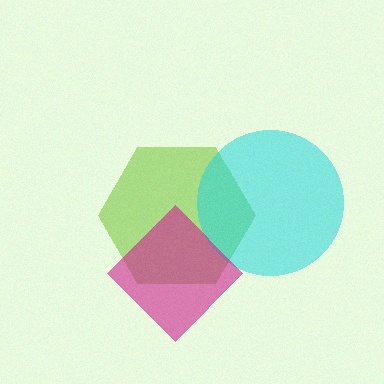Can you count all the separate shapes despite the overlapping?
Yes, there are 3 separate shapes.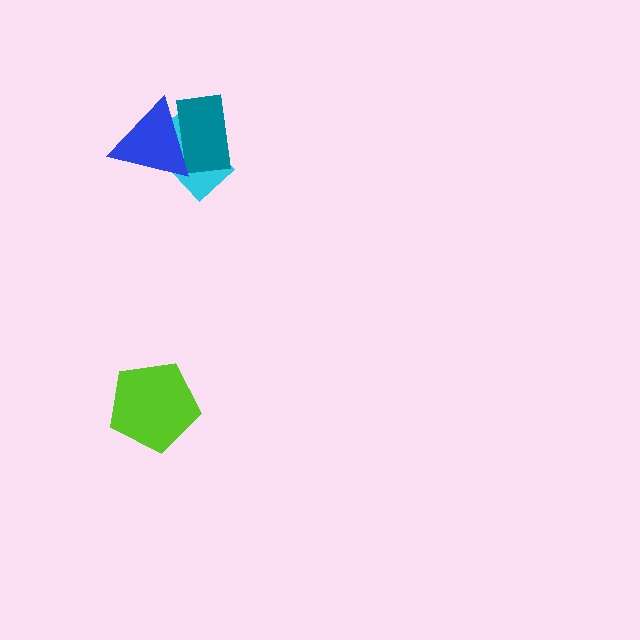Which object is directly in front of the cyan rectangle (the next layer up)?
The teal rectangle is directly in front of the cyan rectangle.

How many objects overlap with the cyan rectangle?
2 objects overlap with the cyan rectangle.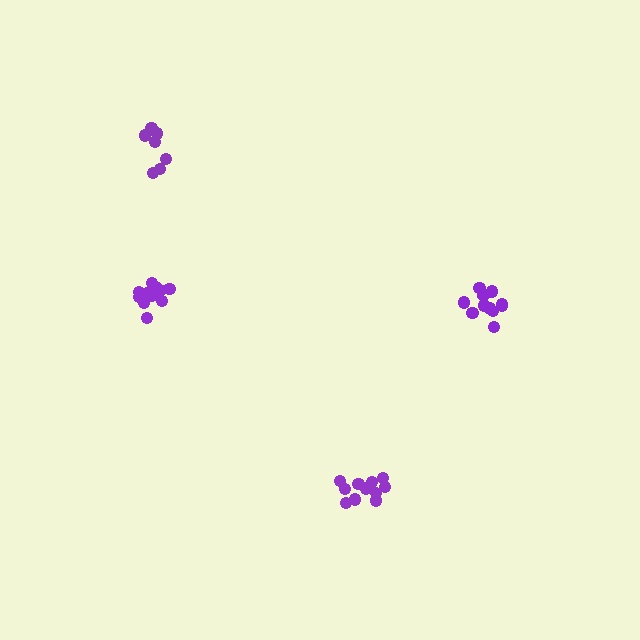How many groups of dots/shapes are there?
There are 4 groups.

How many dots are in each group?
Group 1: 7 dots, Group 2: 11 dots, Group 3: 13 dots, Group 4: 11 dots (42 total).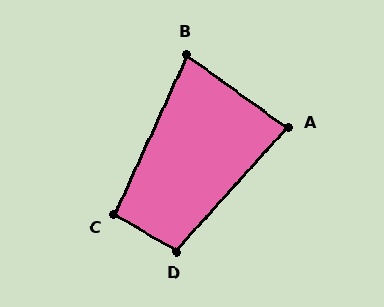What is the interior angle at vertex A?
Approximately 84 degrees (acute).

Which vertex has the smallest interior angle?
B, at approximately 78 degrees.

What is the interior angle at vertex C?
Approximately 96 degrees (obtuse).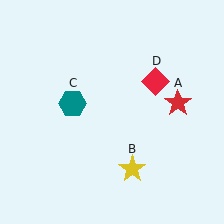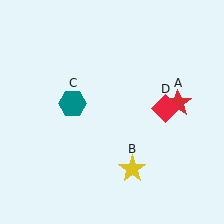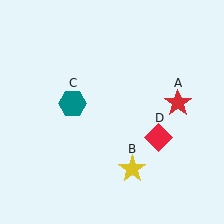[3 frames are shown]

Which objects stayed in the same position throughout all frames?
Red star (object A) and yellow star (object B) and teal hexagon (object C) remained stationary.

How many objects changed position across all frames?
1 object changed position: red diamond (object D).